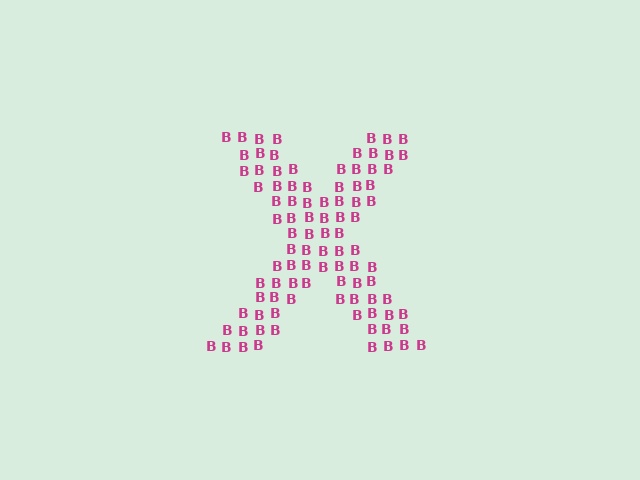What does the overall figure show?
The overall figure shows the letter X.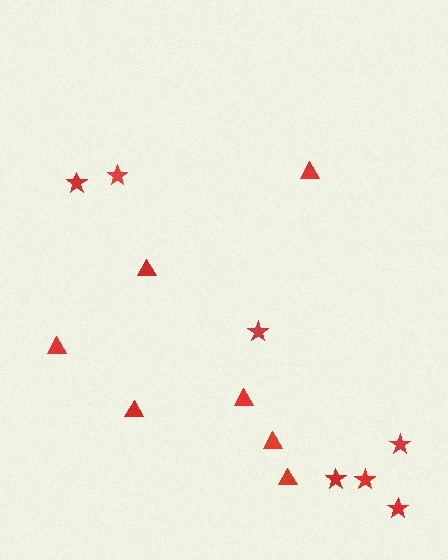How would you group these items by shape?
There are 2 groups: one group of stars (7) and one group of triangles (7).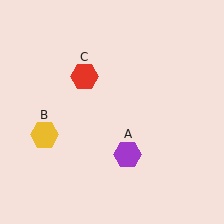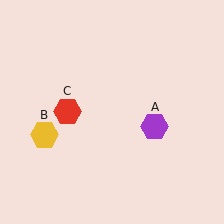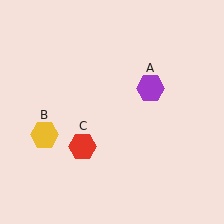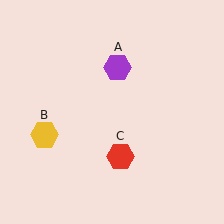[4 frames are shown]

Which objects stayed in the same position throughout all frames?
Yellow hexagon (object B) remained stationary.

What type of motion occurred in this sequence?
The purple hexagon (object A), red hexagon (object C) rotated counterclockwise around the center of the scene.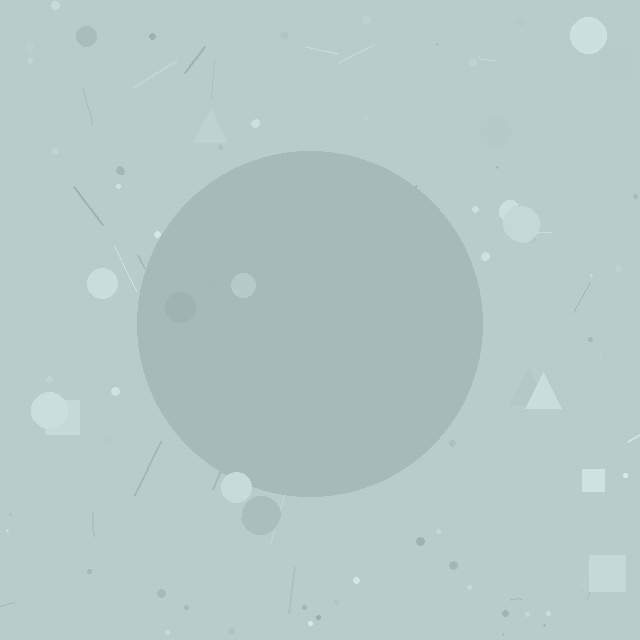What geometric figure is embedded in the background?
A circle is embedded in the background.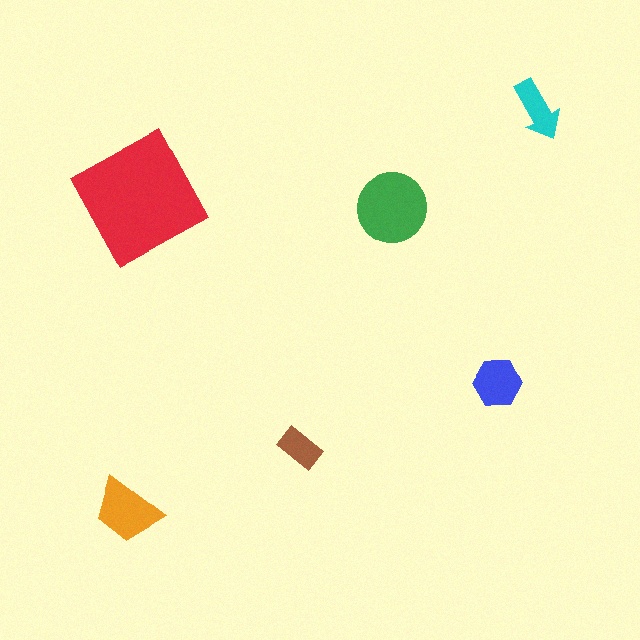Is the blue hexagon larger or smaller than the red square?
Smaller.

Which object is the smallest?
The brown rectangle.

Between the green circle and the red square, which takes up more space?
The red square.